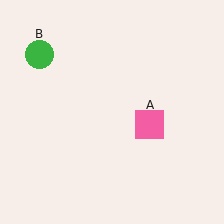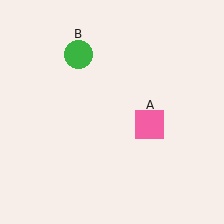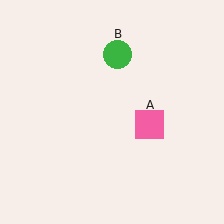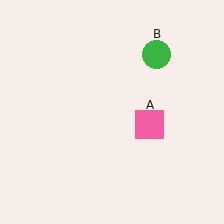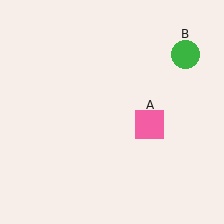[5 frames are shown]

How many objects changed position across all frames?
1 object changed position: green circle (object B).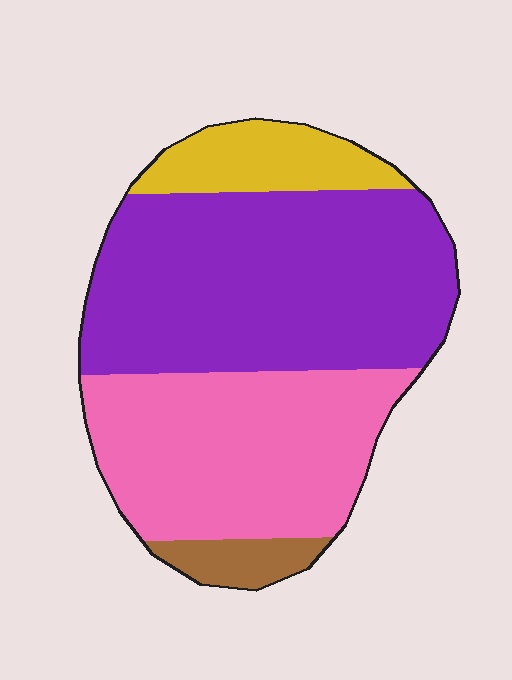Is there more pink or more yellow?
Pink.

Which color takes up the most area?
Purple, at roughly 50%.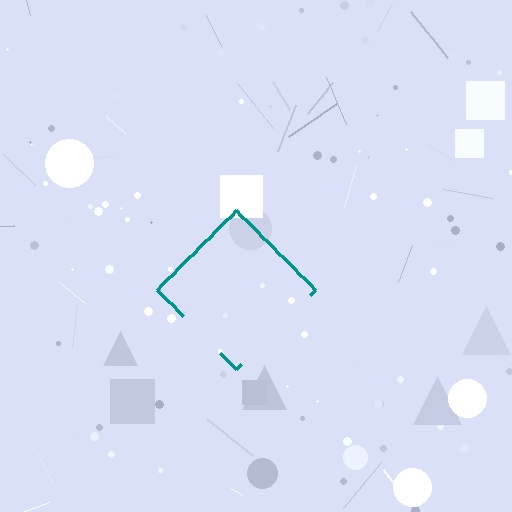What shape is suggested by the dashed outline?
The dashed outline suggests a diamond.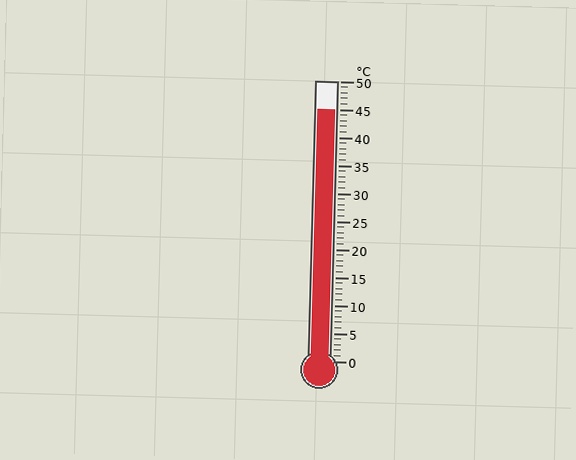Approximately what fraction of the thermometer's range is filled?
The thermometer is filled to approximately 90% of its range.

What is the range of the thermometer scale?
The thermometer scale ranges from 0°C to 50°C.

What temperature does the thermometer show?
The thermometer shows approximately 45°C.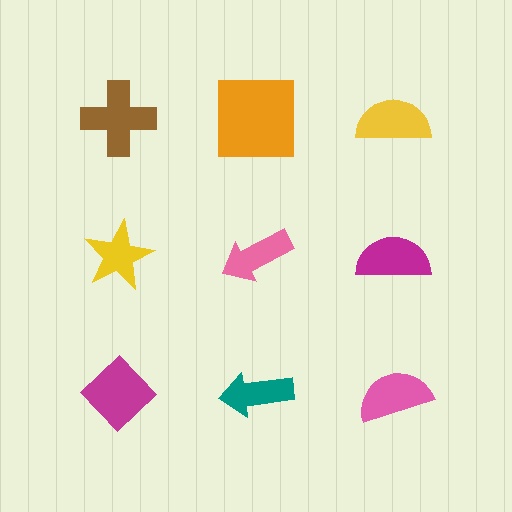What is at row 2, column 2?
A pink arrow.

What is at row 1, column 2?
An orange square.